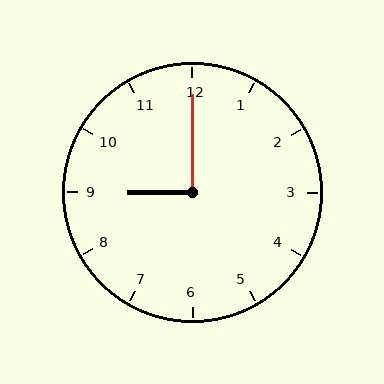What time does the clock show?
9:00.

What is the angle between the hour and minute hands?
Approximately 90 degrees.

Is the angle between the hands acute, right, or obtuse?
It is right.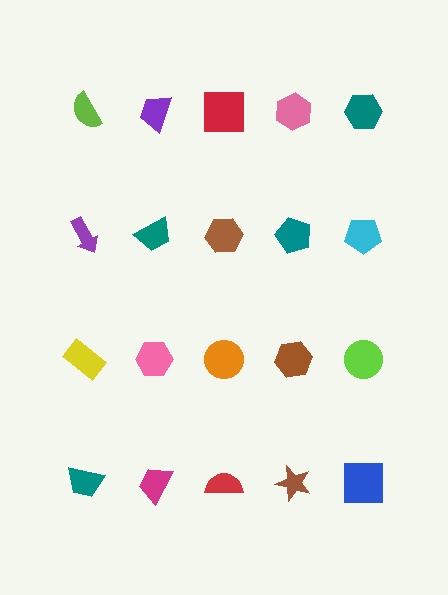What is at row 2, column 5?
A cyan pentagon.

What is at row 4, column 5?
A blue square.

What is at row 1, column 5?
A teal hexagon.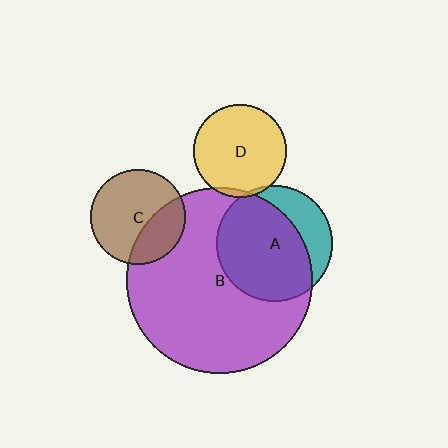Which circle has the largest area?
Circle B (purple).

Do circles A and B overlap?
Yes.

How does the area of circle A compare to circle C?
Approximately 1.5 times.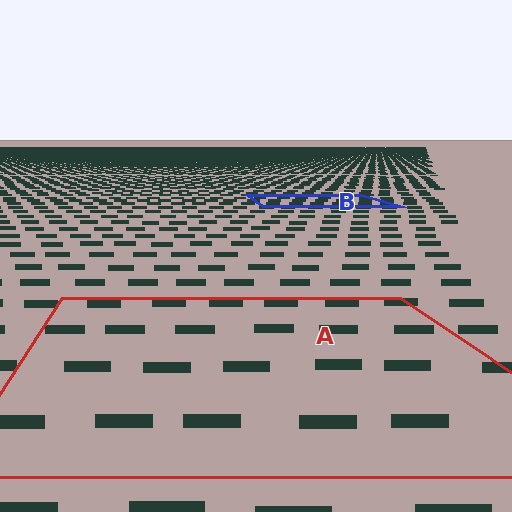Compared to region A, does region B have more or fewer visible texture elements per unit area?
Region B has more texture elements per unit area — they are packed more densely because it is farther away.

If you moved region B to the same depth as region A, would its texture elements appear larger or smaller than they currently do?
They would appear larger. At a closer depth, the same texture elements are projected at a bigger on-screen size.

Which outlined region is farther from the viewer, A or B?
Region B is farther from the viewer — the texture elements inside it appear smaller and more densely packed.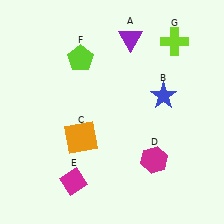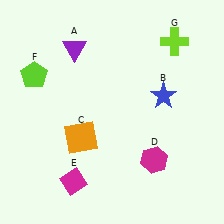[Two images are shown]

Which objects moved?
The objects that moved are: the purple triangle (A), the lime pentagon (F).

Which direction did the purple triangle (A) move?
The purple triangle (A) moved left.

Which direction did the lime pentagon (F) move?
The lime pentagon (F) moved left.